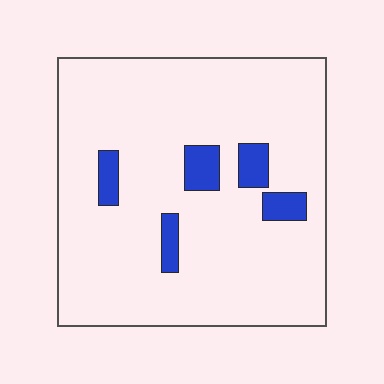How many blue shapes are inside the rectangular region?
5.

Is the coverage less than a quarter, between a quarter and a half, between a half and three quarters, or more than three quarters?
Less than a quarter.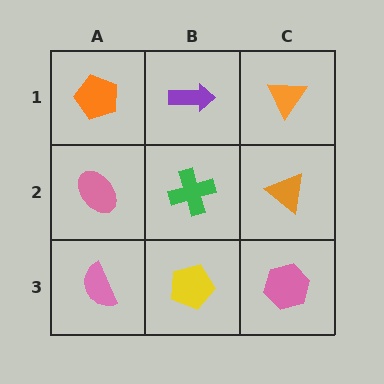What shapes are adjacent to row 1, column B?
A green cross (row 2, column B), an orange pentagon (row 1, column A), an orange triangle (row 1, column C).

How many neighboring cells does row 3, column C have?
2.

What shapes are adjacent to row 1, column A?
A pink ellipse (row 2, column A), a purple arrow (row 1, column B).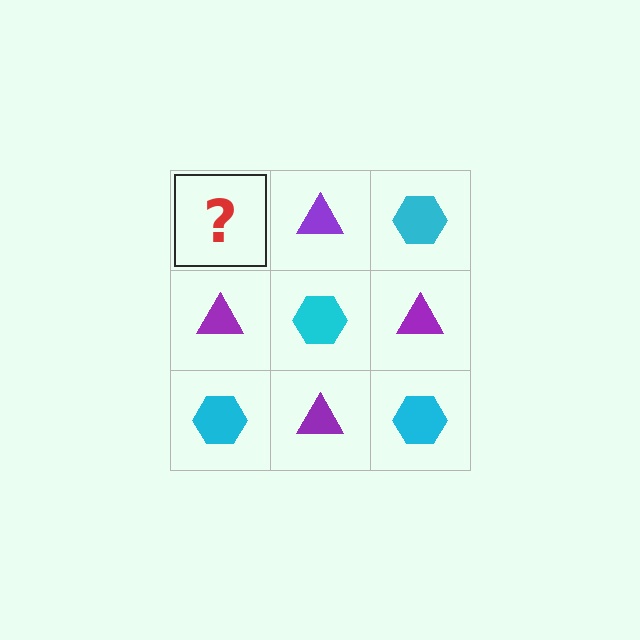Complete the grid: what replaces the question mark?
The question mark should be replaced with a cyan hexagon.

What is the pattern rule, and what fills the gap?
The rule is that it alternates cyan hexagon and purple triangle in a checkerboard pattern. The gap should be filled with a cyan hexagon.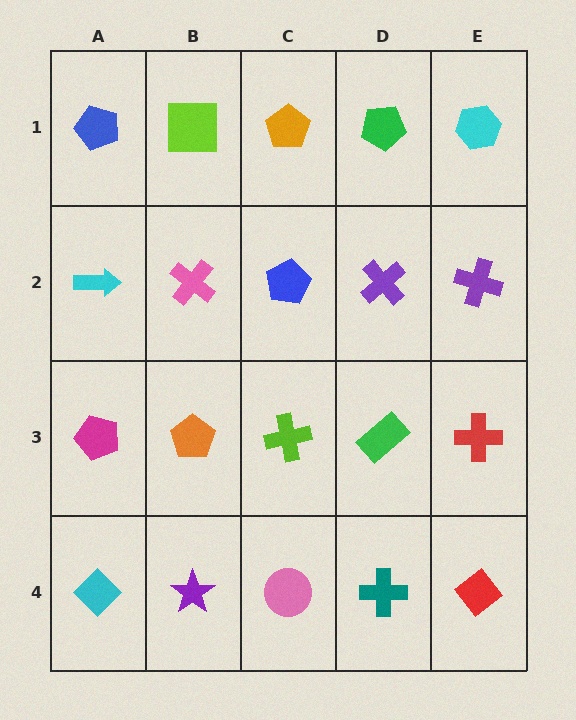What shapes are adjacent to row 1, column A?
A cyan arrow (row 2, column A), a lime square (row 1, column B).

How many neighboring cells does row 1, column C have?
3.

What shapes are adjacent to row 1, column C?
A blue pentagon (row 2, column C), a lime square (row 1, column B), a green pentagon (row 1, column D).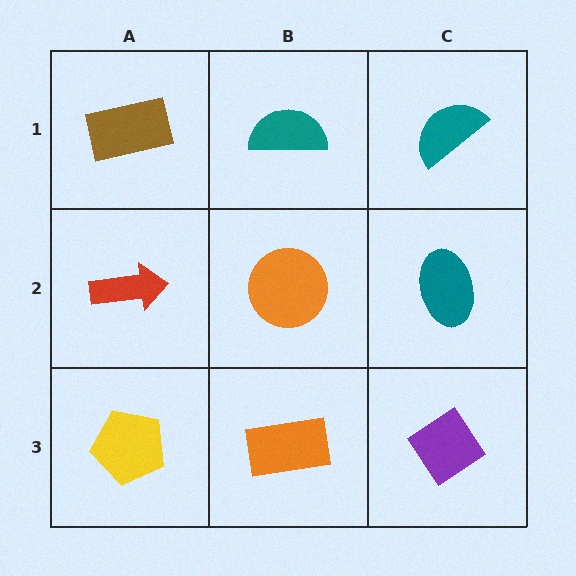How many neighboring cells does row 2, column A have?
3.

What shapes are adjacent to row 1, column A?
A red arrow (row 2, column A), a teal semicircle (row 1, column B).